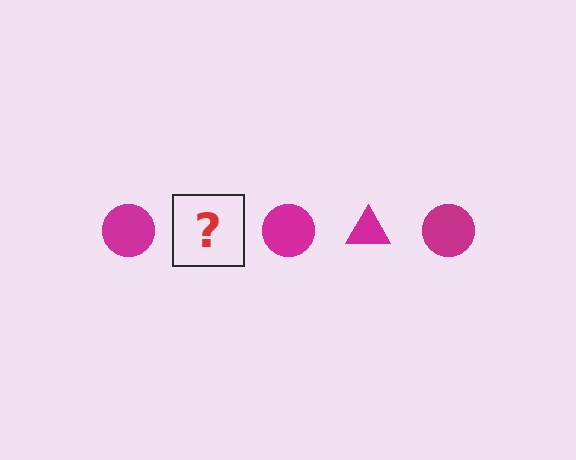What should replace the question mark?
The question mark should be replaced with a magenta triangle.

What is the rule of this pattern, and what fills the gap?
The rule is that the pattern cycles through circle, triangle shapes in magenta. The gap should be filled with a magenta triangle.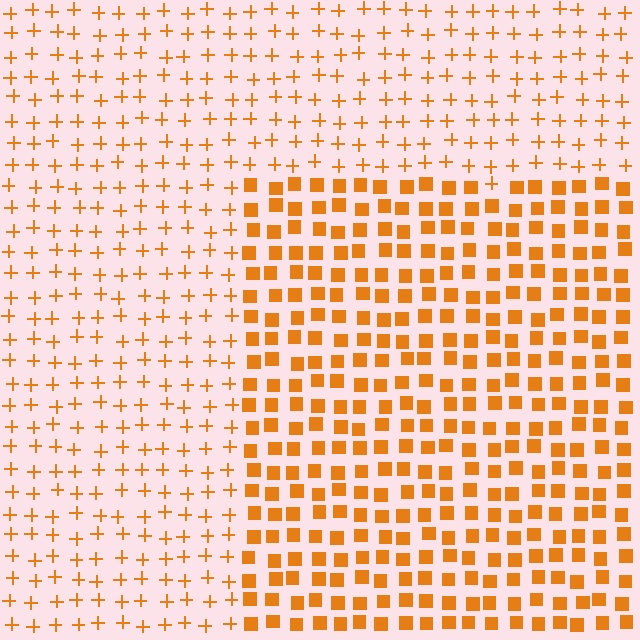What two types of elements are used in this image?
The image uses squares inside the rectangle region and plus signs outside it.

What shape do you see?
I see a rectangle.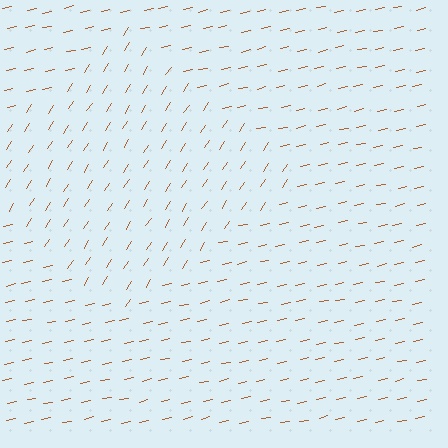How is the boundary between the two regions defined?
The boundary is defined purely by a change in line orientation (approximately 45 degrees difference). All lines are the same color and thickness.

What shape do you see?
I see a diamond.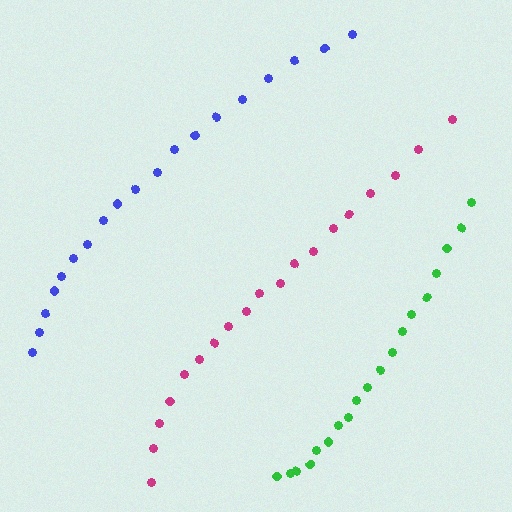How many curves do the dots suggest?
There are 3 distinct paths.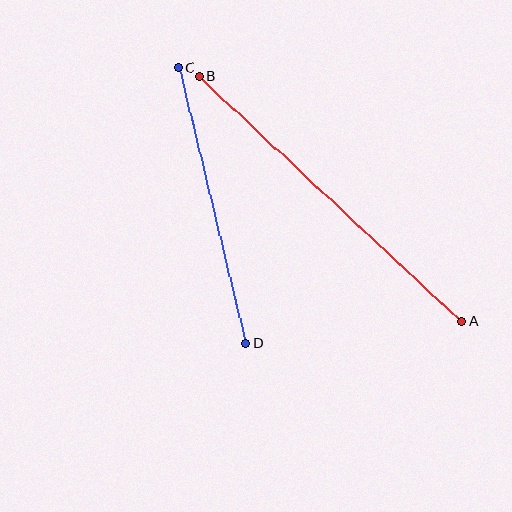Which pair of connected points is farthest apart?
Points A and B are farthest apart.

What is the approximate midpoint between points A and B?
The midpoint is at approximately (330, 199) pixels.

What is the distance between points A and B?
The distance is approximately 359 pixels.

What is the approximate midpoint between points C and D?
The midpoint is at approximately (212, 206) pixels.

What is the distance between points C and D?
The distance is approximately 284 pixels.